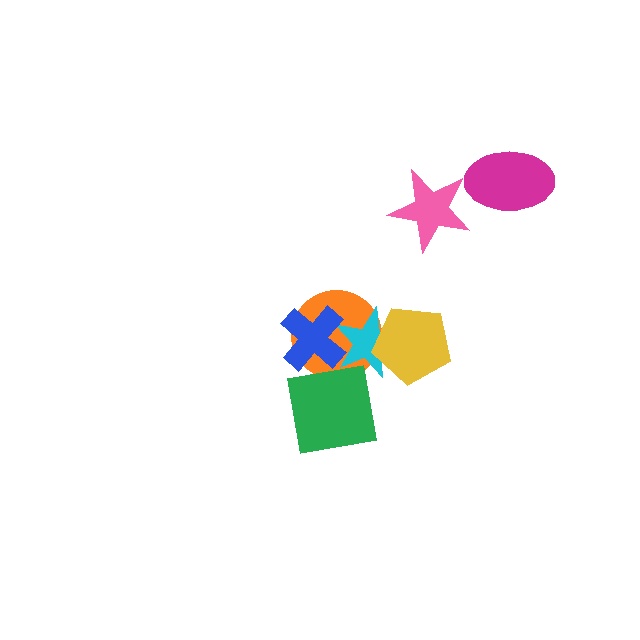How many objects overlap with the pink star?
0 objects overlap with the pink star.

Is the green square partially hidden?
No, no other shape covers it.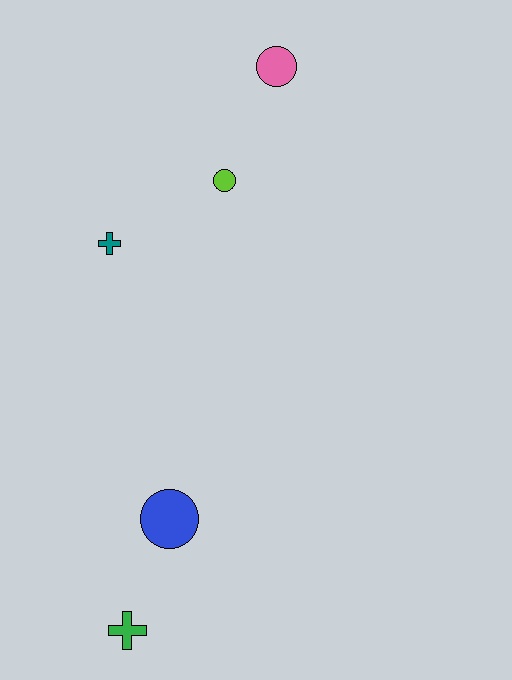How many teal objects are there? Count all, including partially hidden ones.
There is 1 teal object.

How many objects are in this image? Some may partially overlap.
There are 5 objects.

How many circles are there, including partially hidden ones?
There are 3 circles.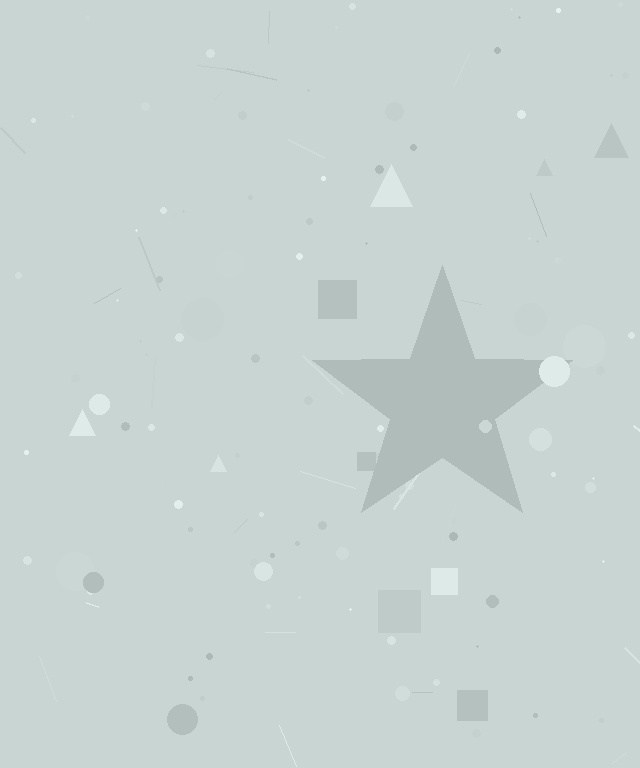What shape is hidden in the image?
A star is hidden in the image.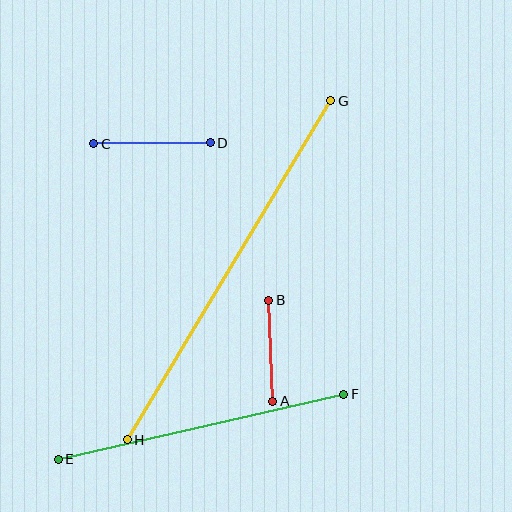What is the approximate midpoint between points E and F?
The midpoint is at approximately (201, 427) pixels.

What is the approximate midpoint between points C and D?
The midpoint is at approximately (152, 143) pixels.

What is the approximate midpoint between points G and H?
The midpoint is at approximately (229, 270) pixels.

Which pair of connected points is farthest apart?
Points G and H are farthest apart.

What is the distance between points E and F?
The distance is approximately 293 pixels.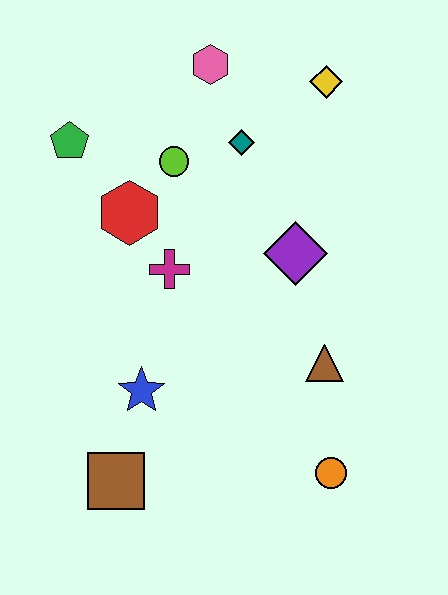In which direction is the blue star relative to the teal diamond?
The blue star is below the teal diamond.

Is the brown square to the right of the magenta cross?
No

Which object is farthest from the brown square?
The yellow diamond is farthest from the brown square.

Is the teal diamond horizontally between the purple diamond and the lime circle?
Yes